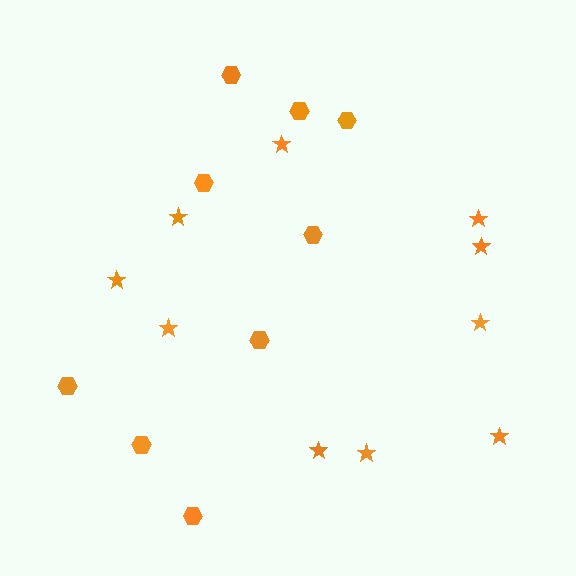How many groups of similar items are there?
There are 2 groups: one group of stars (10) and one group of hexagons (9).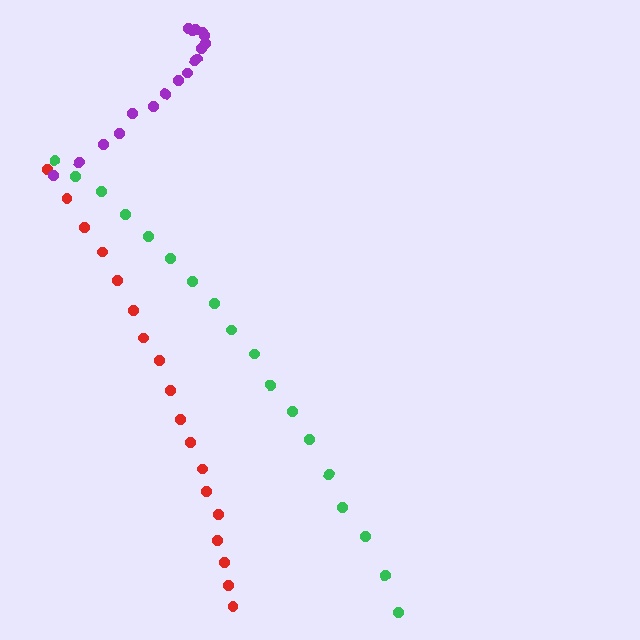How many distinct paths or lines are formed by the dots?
There are 3 distinct paths.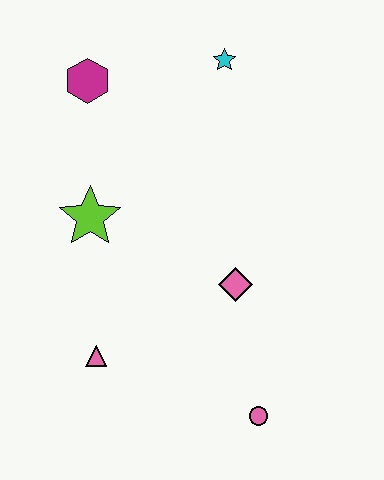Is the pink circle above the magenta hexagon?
No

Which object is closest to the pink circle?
The pink diamond is closest to the pink circle.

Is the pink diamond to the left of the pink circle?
Yes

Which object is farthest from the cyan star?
The pink circle is farthest from the cyan star.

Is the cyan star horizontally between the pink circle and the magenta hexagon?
Yes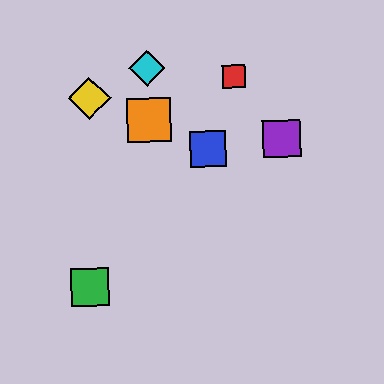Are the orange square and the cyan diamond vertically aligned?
Yes, both are at x≈149.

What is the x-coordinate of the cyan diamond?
The cyan diamond is at x≈147.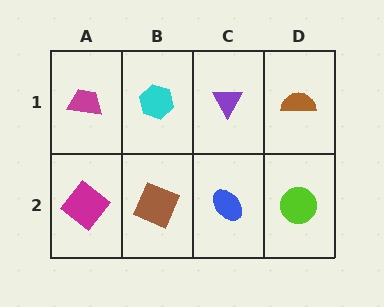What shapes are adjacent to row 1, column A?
A magenta diamond (row 2, column A), a cyan hexagon (row 1, column B).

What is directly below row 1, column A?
A magenta diamond.